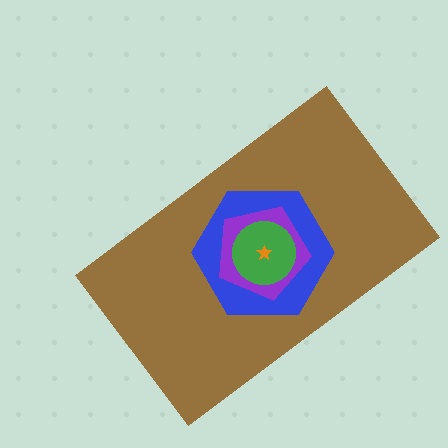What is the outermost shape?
The brown rectangle.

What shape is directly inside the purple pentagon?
The green circle.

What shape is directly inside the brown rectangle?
The blue hexagon.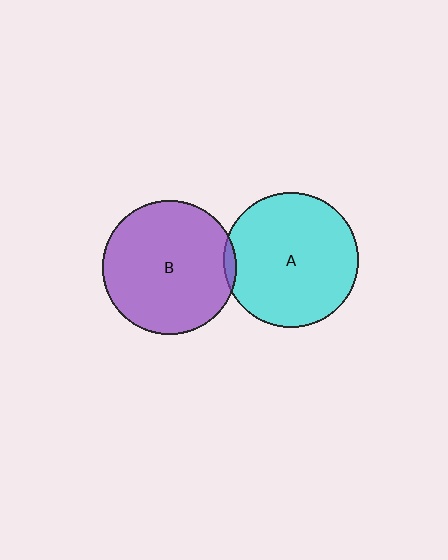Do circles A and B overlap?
Yes.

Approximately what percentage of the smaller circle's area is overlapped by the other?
Approximately 5%.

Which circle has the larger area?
Circle A (cyan).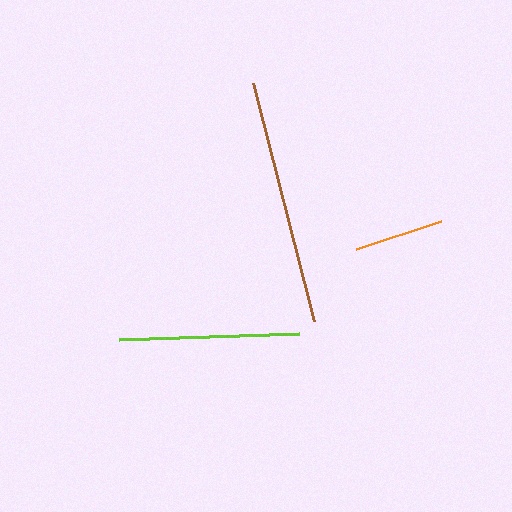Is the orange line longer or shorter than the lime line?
The lime line is longer than the orange line.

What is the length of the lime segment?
The lime segment is approximately 181 pixels long.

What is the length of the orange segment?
The orange segment is approximately 90 pixels long.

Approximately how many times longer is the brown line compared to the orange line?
The brown line is approximately 2.7 times the length of the orange line.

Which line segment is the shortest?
The orange line is the shortest at approximately 90 pixels.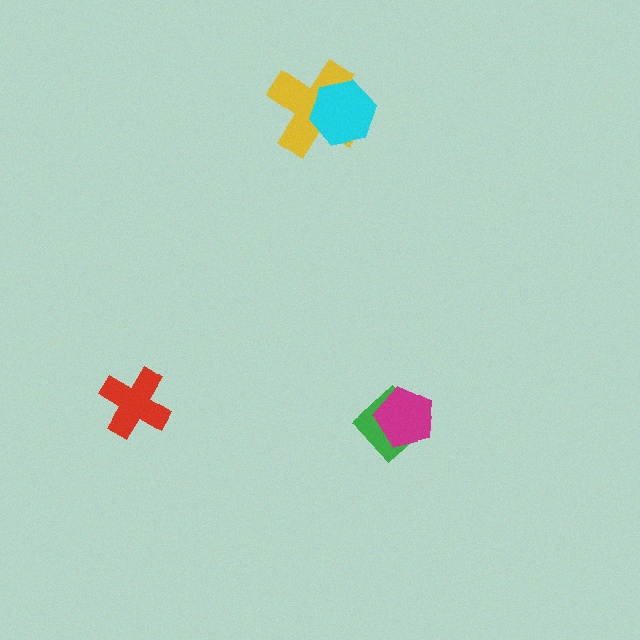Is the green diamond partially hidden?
Yes, it is partially covered by another shape.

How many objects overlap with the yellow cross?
1 object overlaps with the yellow cross.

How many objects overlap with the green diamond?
1 object overlaps with the green diamond.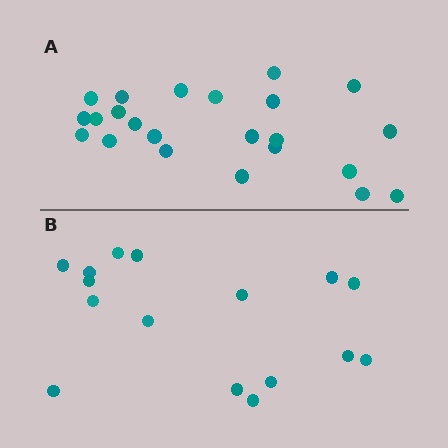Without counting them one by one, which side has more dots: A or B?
Region A (the top region) has more dots.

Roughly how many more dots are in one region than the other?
Region A has roughly 8 or so more dots than region B.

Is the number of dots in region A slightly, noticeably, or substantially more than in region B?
Region A has noticeably more, but not dramatically so. The ratio is roughly 1.4 to 1.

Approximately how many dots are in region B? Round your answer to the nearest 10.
About 20 dots. (The exact count is 16, which rounds to 20.)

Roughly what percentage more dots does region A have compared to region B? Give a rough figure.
About 45% more.